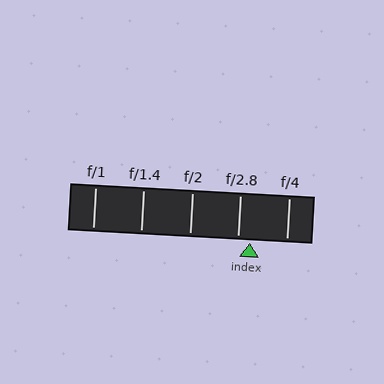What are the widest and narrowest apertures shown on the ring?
The widest aperture shown is f/1 and the narrowest is f/4.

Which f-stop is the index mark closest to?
The index mark is closest to f/2.8.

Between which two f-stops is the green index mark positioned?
The index mark is between f/2.8 and f/4.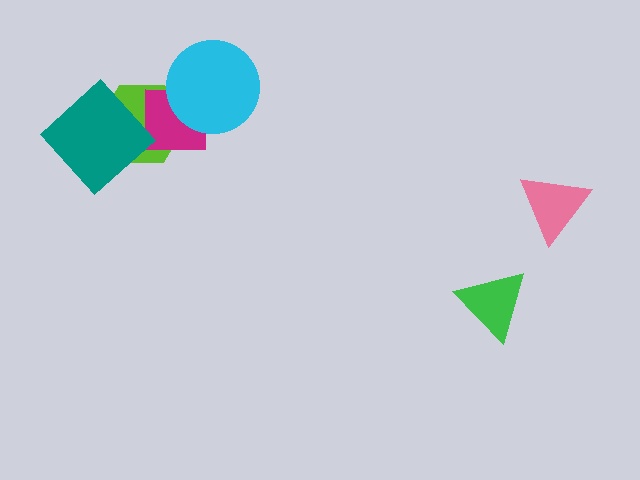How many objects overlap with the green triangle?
0 objects overlap with the green triangle.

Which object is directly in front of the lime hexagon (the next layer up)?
The magenta square is directly in front of the lime hexagon.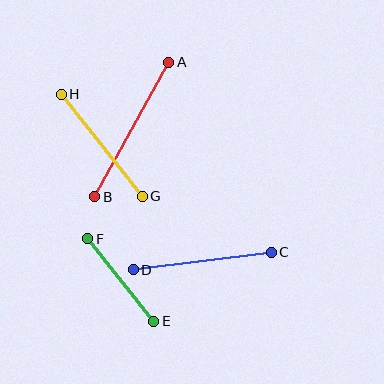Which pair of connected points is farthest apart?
Points A and B are farthest apart.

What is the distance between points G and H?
The distance is approximately 130 pixels.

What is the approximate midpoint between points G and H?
The midpoint is at approximately (102, 145) pixels.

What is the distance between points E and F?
The distance is approximately 106 pixels.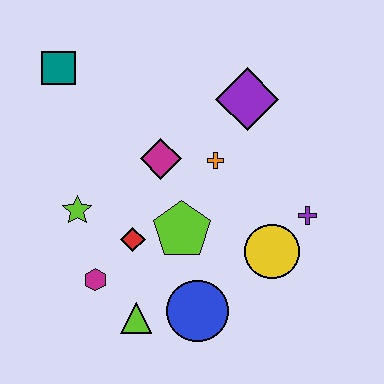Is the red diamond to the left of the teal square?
No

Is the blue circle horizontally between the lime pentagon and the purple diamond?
Yes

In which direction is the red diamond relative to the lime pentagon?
The red diamond is to the left of the lime pentagon.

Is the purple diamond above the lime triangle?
Yes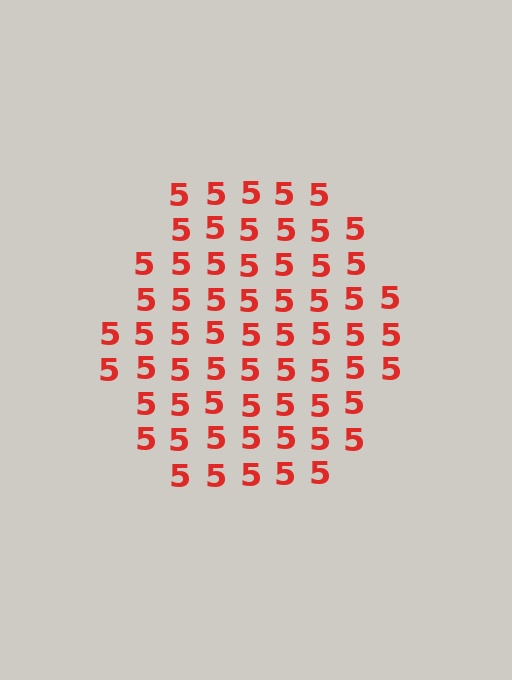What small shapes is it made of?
It is made of small digit 5's.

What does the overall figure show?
The overall figure shows a hexagon.